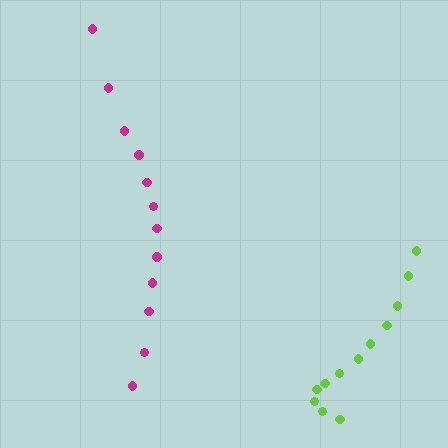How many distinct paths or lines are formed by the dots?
There are 2 distinct paths.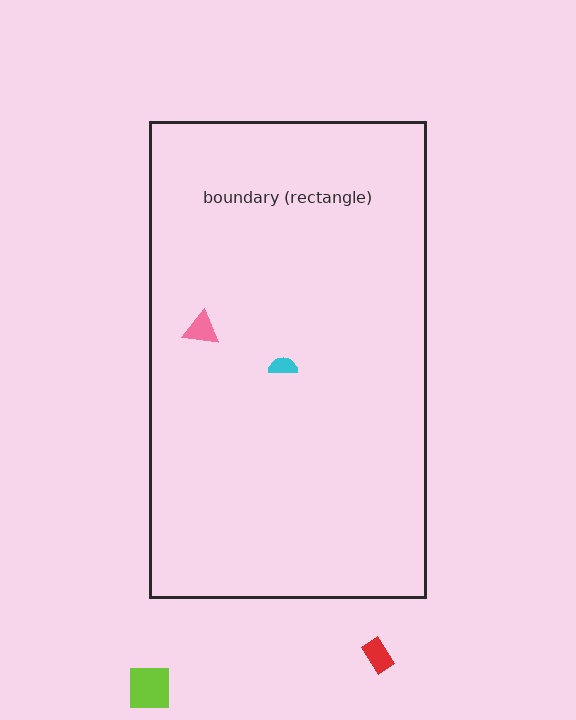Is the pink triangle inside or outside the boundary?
Inside.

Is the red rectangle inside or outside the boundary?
Outside.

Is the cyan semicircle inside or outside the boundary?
Inside.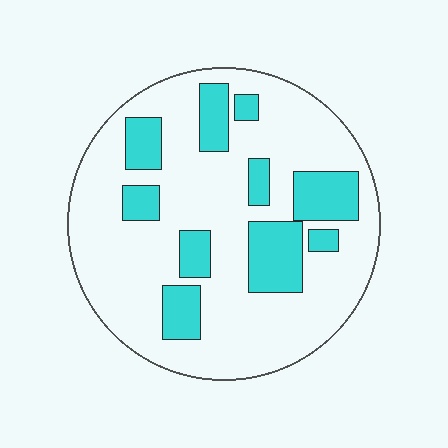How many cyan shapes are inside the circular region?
10.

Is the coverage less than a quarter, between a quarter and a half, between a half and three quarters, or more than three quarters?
Less than a quarter.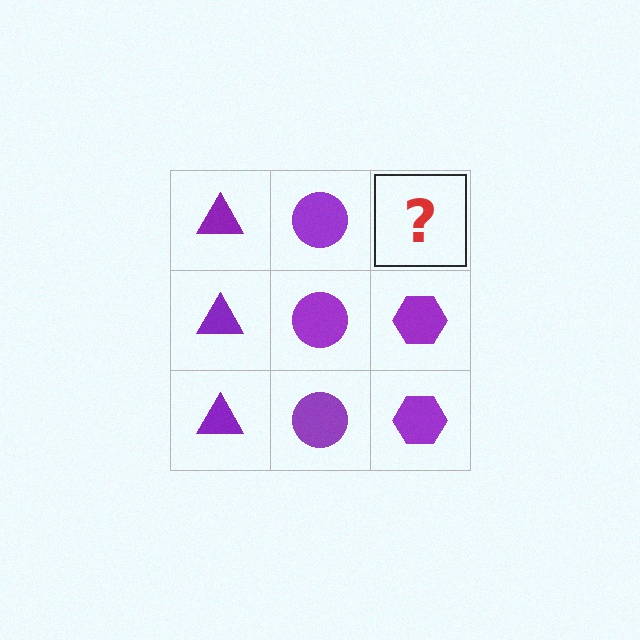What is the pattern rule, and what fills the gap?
The rule is that each column has a consistent shape. The gap should be filled with a purple hexagon.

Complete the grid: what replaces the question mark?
The question mark should be replaced with a purple hexagon.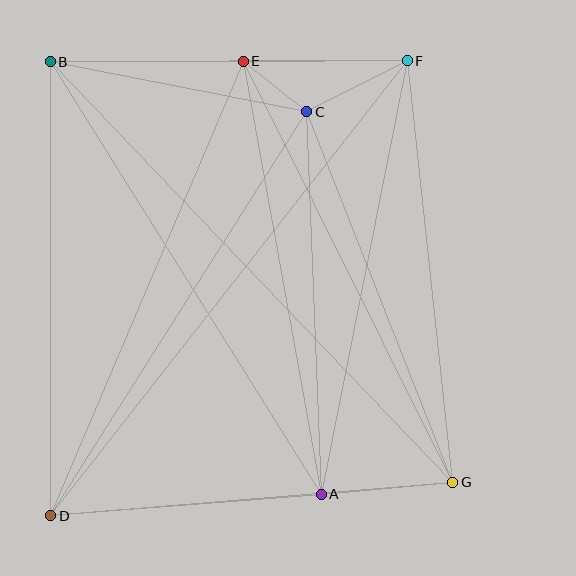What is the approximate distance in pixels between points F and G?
The distance between F and G is approximately 424 pixels.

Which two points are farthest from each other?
Points B and G are farthest from each other.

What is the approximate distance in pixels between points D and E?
The distance between D and E is approximately 494 pixels.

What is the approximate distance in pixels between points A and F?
The distance between A and F is approximately 442 pixels.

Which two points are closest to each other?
Points C and E are closest to each other.